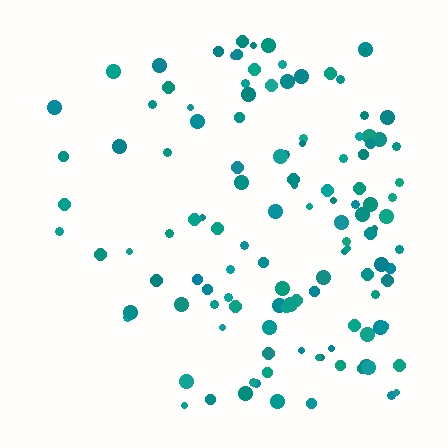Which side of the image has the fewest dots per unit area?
The left.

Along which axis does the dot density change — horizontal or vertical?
Horizontal.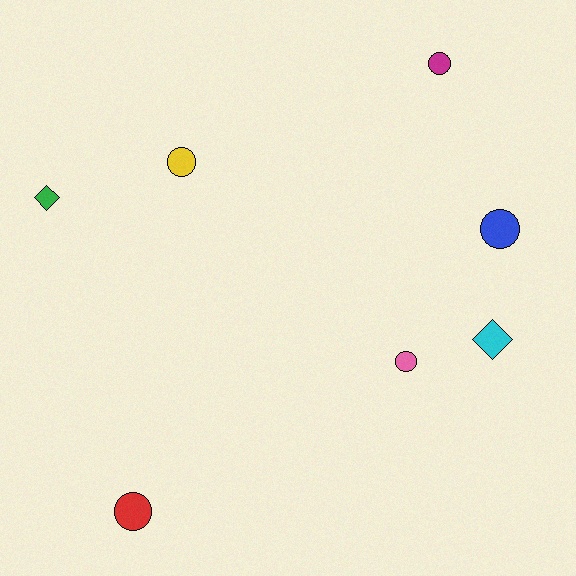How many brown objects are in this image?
There are no brown objects.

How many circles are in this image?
There are 5 circles.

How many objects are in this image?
There are 7 objects.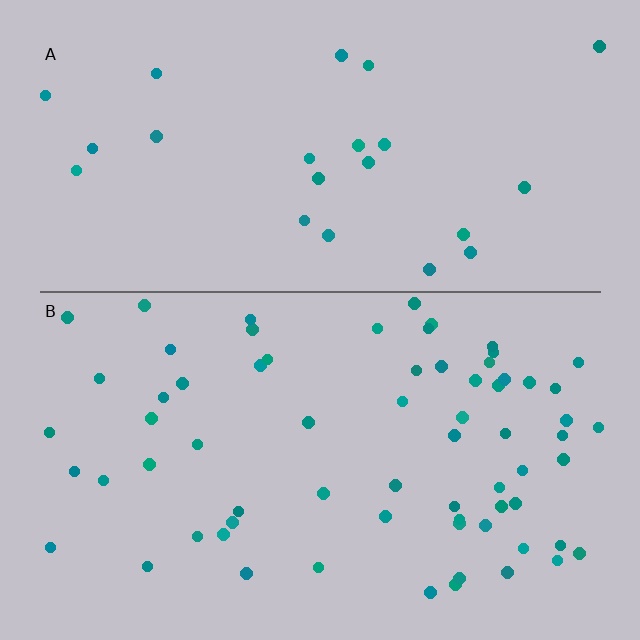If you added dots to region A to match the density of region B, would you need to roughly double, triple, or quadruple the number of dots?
Approximately triple.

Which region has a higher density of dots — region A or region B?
B (the bottom).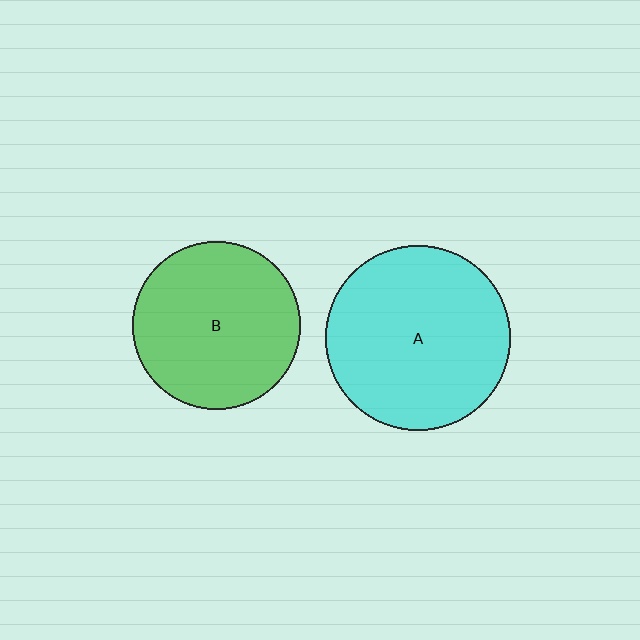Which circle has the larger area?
Circle A (cyan).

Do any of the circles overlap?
No, none of the circles overlap.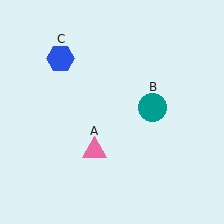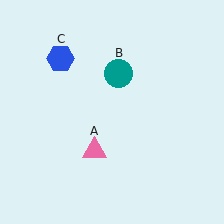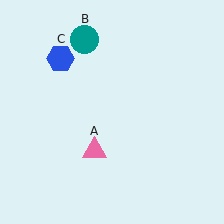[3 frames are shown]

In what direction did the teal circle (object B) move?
The teal circle (object B) moved up and to the left.